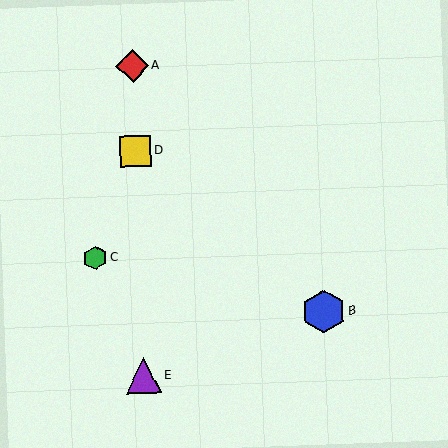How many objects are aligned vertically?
3 objects (A, D, E) are aligned vertically.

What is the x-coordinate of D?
Object D is at x≈135.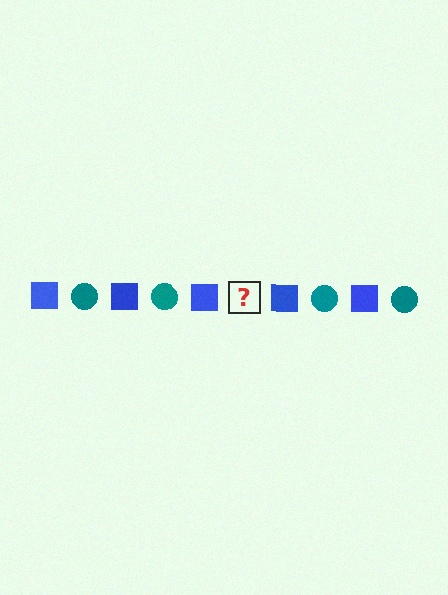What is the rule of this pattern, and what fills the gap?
The rule is that the pattern alternates between blue square and teal circle. The gap should be filled with a teal circle.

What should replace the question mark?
The question mark should be replaced with a teal circle.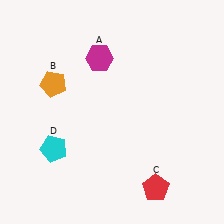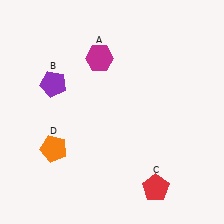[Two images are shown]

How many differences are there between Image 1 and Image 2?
There are 2 differences between the two images.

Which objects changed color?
B changed from orange to purple. D changed from cyan to orange.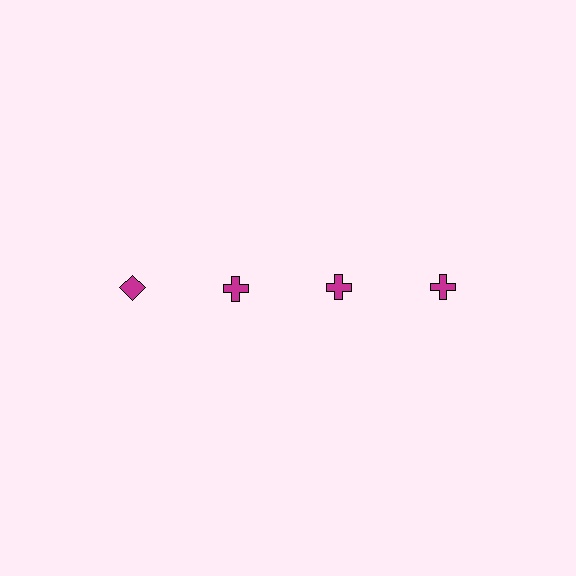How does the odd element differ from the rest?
It has a different shape: diamond instead of cross.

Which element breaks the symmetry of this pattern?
The magenta diamond in the top row, leftmost column breaks the symmetry. All other shapes are magenta crosses.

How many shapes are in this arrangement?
There are 4 shapes arranged in a grid pattern.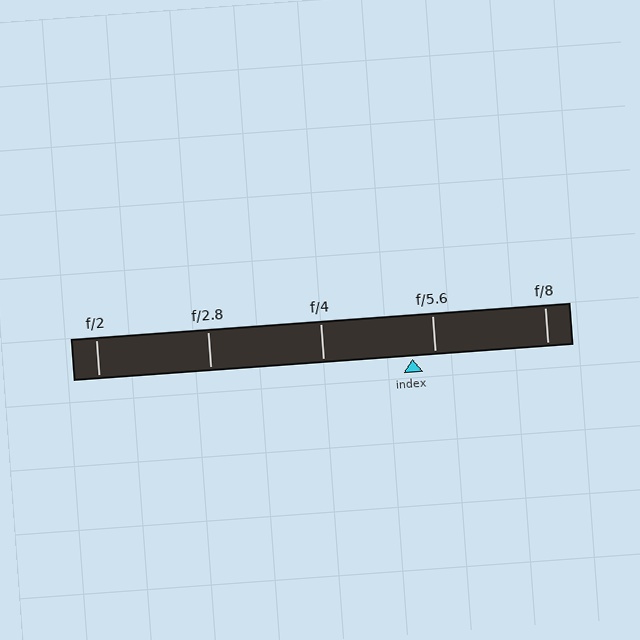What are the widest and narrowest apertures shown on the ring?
The widest aperture shown is f/2 and the narrowest is f/8.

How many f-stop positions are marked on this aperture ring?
There are 5 f-stop positions marked.